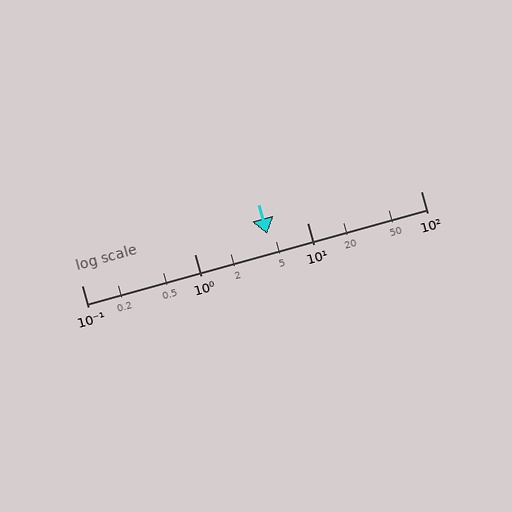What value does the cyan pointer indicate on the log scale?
The pointer indicates approximately 4.4.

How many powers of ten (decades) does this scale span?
The scale spans 3 decades, from 0.1 to 100.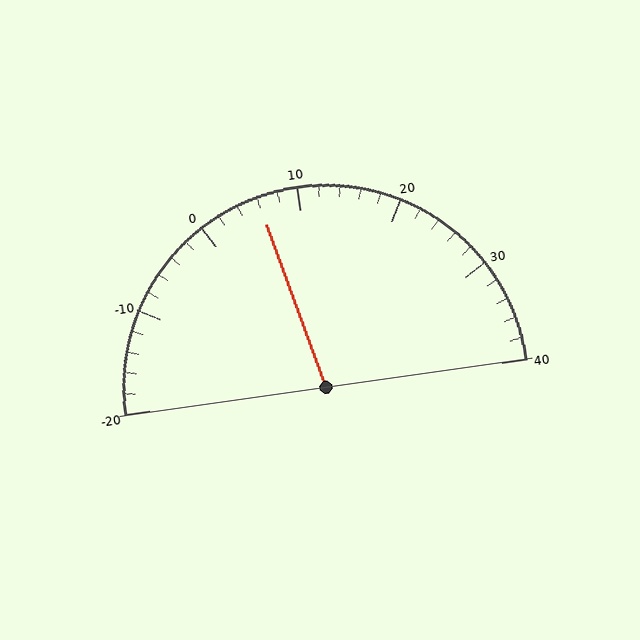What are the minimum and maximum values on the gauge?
The gauge ranges from -20 to 40.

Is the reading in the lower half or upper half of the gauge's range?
The reading is in the lower half of the range (-20 to 40).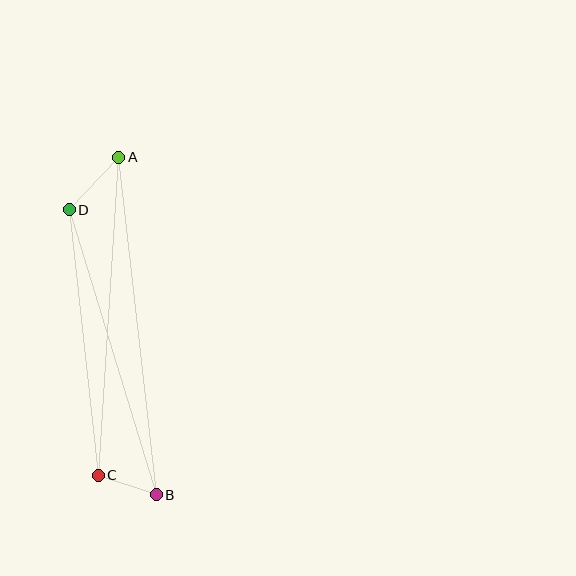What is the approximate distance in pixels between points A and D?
The distance between A and D is approximately 72 pixels.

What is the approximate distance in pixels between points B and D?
The distance between B and D is approximately 298 pixels.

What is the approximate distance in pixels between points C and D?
The distance between C and D is approximately 267 pixels.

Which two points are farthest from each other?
Points A and B are farthest from each other.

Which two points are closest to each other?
Points B and C are closest to each other.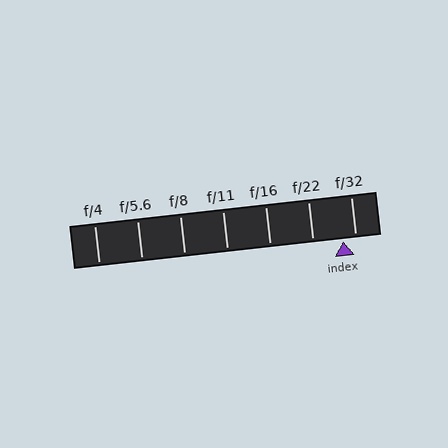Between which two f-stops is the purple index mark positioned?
The index mark is between f/22 and f/32.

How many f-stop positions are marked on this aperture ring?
There are 7 f-stop positions marked.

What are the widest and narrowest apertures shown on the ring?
The widest aperture shown is f/4 and the narrowest is f/32.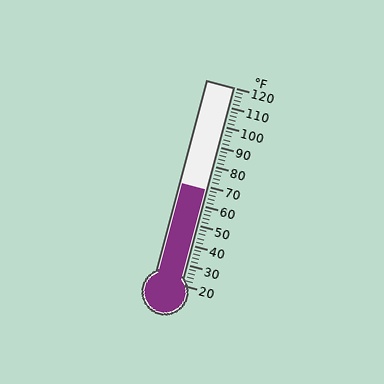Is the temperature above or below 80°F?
The temperature is below 80°F.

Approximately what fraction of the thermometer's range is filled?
The thermometer is filled to approximately 50% of its range.